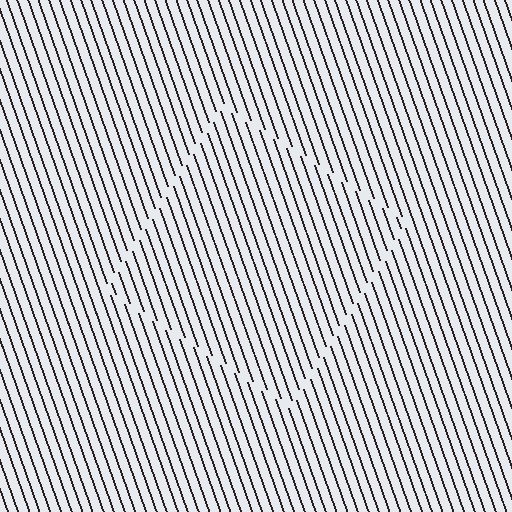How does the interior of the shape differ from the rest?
The interior of the shape contains the same grating, shifted by half a period — the contour is defined by the phase discontinuity where line-ends from the inner and outer gratings abut.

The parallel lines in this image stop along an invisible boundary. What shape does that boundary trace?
An illusory square. The interior of the shape contains the same grating, shifted by half a period — the contour is defined by the phase discontinuity where line-ends from the inner and outer gratings abut.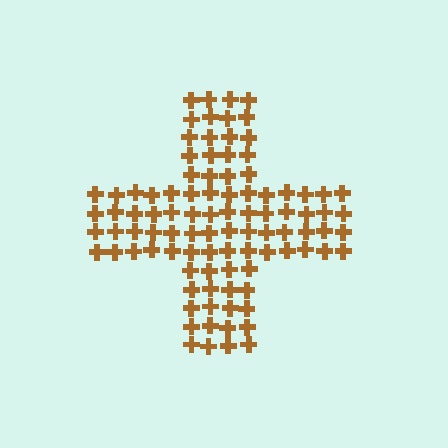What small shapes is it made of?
It is made of small crosses.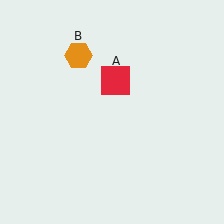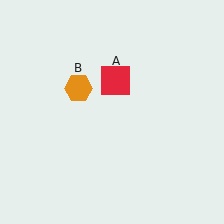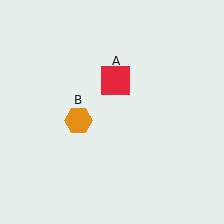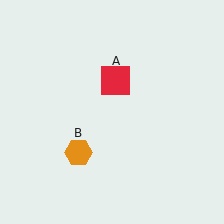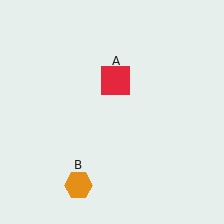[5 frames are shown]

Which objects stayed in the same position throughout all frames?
Red square (object A) remained stationary.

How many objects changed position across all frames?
1 object changed position: orange hexagon (object B).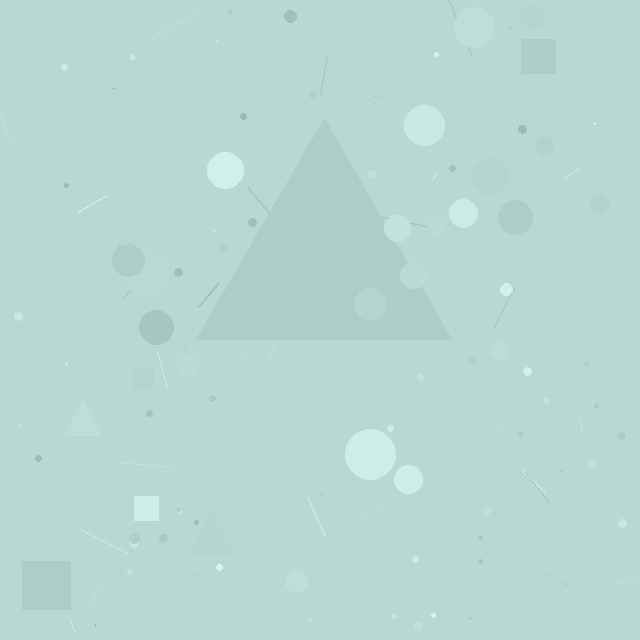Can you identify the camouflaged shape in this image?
The camouflaged shape is a triangle.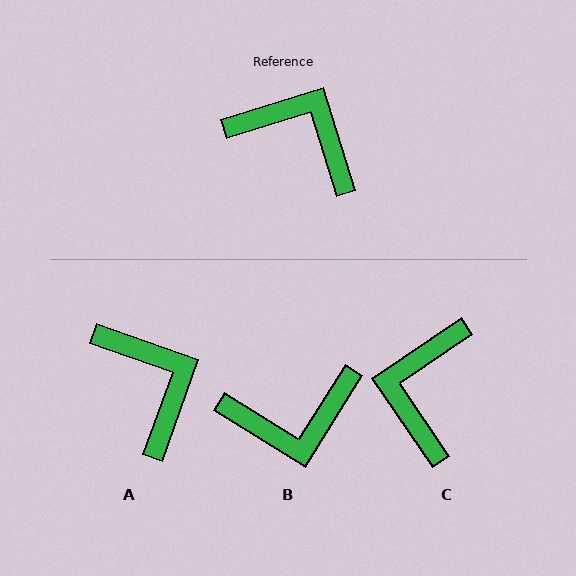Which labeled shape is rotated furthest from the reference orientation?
B, about 139 degrees away.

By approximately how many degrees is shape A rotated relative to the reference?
Approximately 37 degrees clockwise.